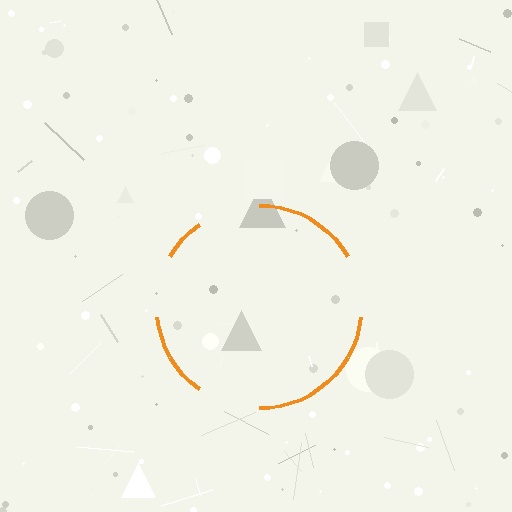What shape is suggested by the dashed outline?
The dashed outline suggests a circle.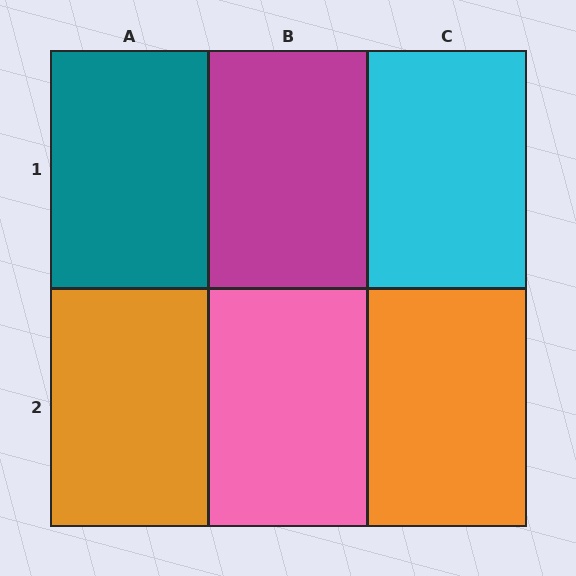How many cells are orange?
2 cells are orange.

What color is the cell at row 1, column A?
Teal.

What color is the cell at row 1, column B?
Magenta.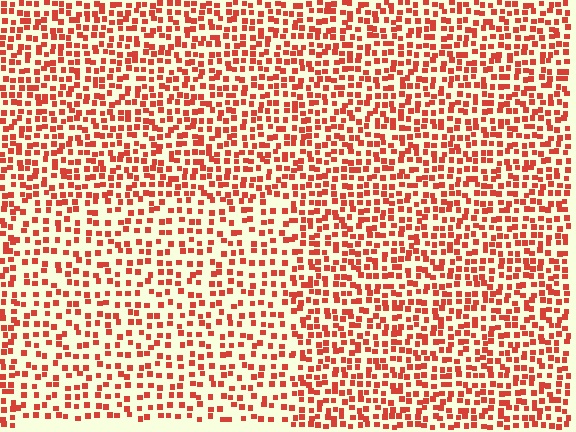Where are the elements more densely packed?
The elements are more densely packed outside the rectangle boundary.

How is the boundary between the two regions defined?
The boundary is defined by a change in element density (approximately 1.6x ratio). All elements are the same color, size, and shape.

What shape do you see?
I see a rectangle.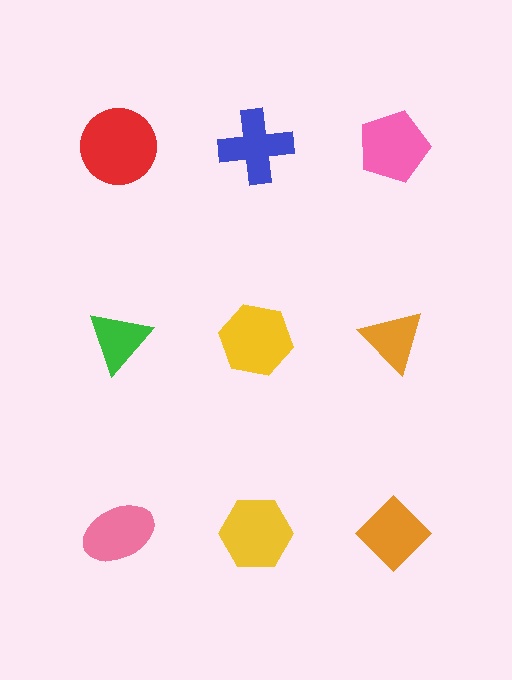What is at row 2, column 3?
An orange triangle.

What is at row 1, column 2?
A blue cross.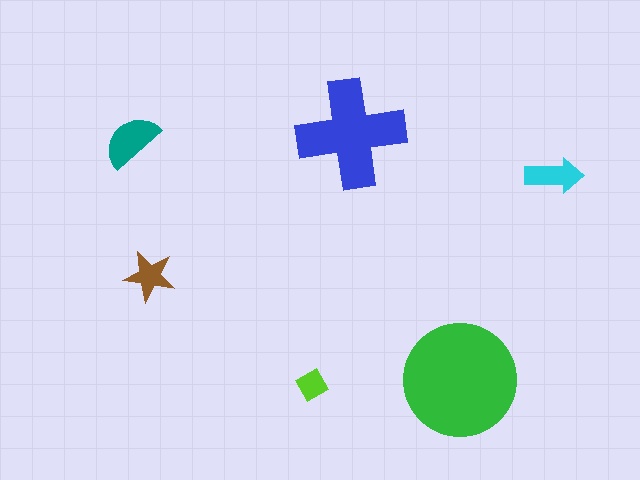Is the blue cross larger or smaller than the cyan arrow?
Larger.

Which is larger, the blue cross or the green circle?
The green circle.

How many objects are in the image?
There are 6 objects in the image.